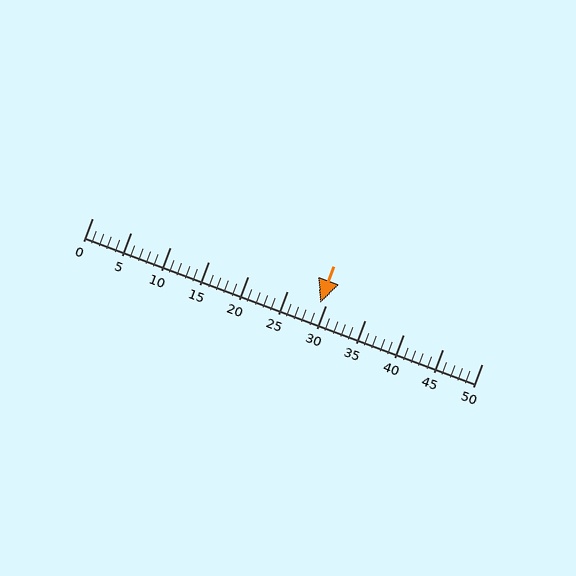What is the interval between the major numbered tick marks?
The major tick marks are spaced 5 units apart.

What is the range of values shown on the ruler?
The ruler shows values from 0 to 50.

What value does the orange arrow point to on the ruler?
The orange arrow points to approximately 29.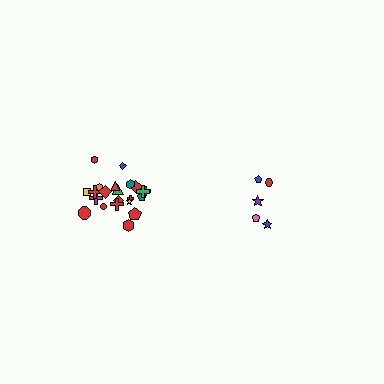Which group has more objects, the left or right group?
The left group.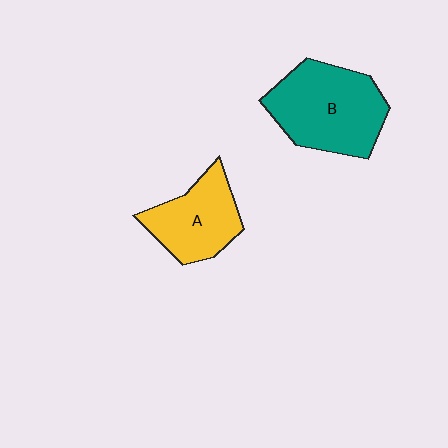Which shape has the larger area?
Shape B (teal).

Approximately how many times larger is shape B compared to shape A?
Approximately 1.4 times.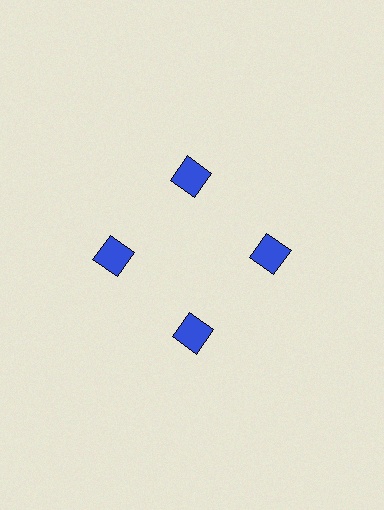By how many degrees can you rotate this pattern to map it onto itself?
The pattern maps onto itself every 90 degrees of rotation.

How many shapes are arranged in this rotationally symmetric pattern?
There are 4 shapes, arranged in 4 groups of 1.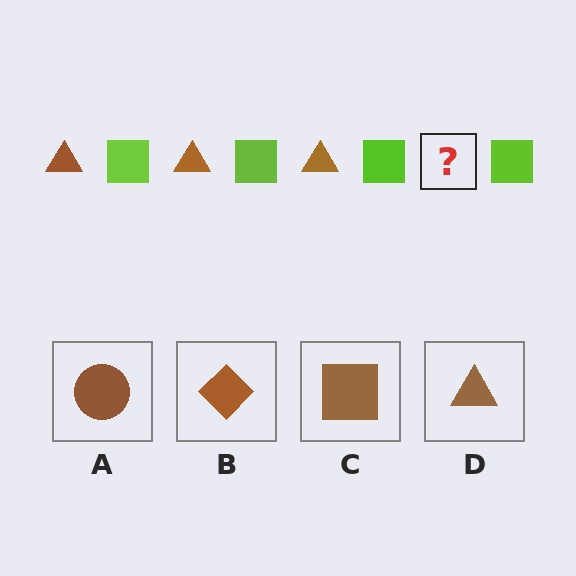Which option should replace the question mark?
Option D.